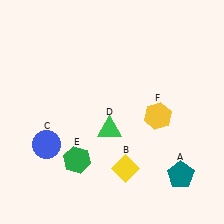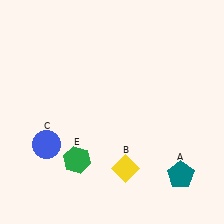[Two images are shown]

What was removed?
The yellow hexagon (F), the green triangle (D) were removed in Image 2.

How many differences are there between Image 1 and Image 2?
There are 2 differences between the two images.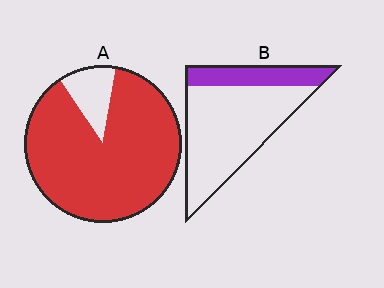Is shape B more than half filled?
No.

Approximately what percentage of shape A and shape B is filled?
A is approximately 90% and B is approximately 25%.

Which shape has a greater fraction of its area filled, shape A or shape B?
Shape A.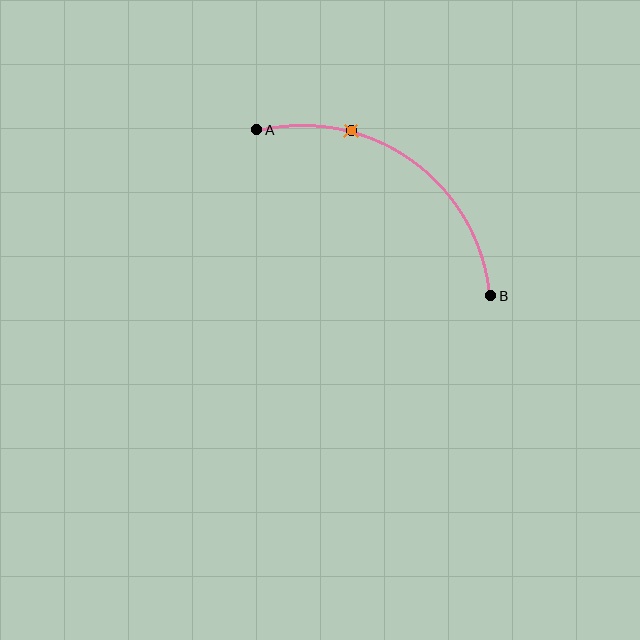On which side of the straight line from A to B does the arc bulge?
The arc bulges above and to the right of the straight line connecting A and B.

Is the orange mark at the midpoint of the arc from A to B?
No. The orange mark lies on the arc but is closer to endpoint A. The arc midpoint would be at the point on the curve equidistant along the arc from both A and B.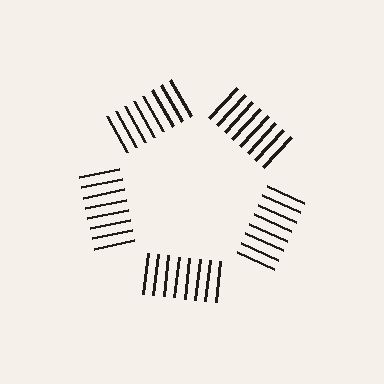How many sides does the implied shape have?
5 sides — the line-ends trace a pentagon.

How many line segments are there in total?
40 — 8 along each of the 5 edges.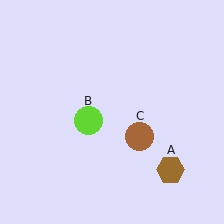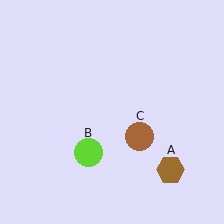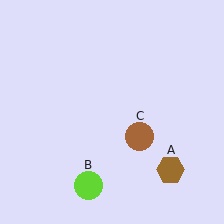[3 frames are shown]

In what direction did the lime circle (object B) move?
The lime circle (object B) moved down.